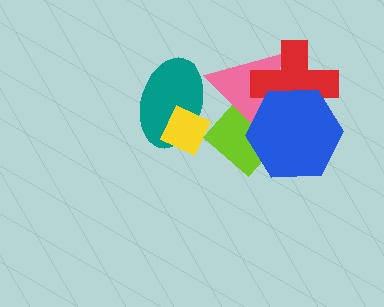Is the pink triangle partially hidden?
Yes, it is partially covered by another shape.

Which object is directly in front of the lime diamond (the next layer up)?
The pink triangle is directly in front of the lime diamond.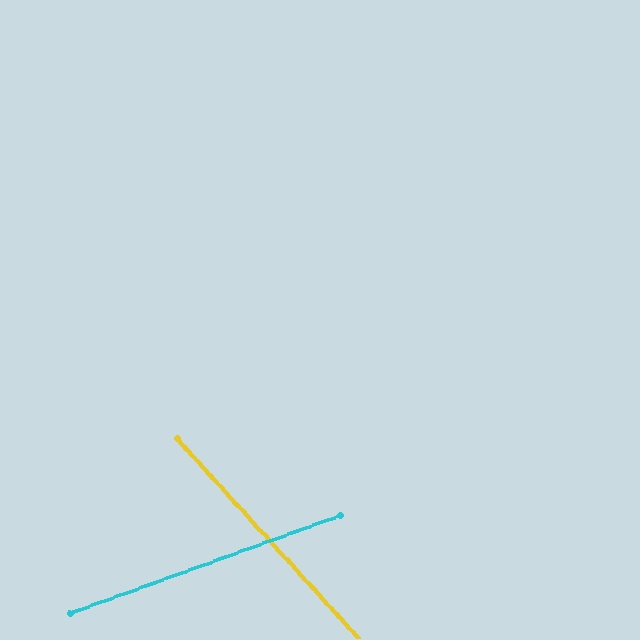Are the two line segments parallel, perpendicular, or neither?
Neither parallel nor perpendicular — they differ by about 68°.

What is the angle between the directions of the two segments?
Approximately 68 degrees.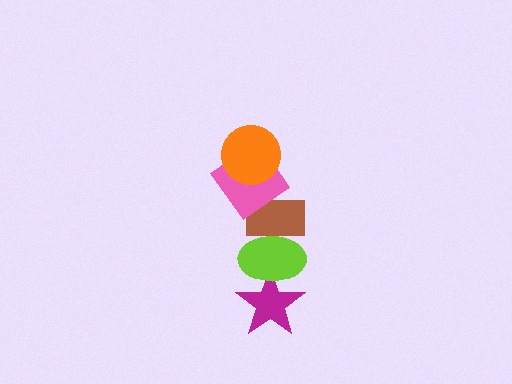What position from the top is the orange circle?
The orange circle is 1st from the top.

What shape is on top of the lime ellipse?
The brown rectangle is on top of the lime ellipse.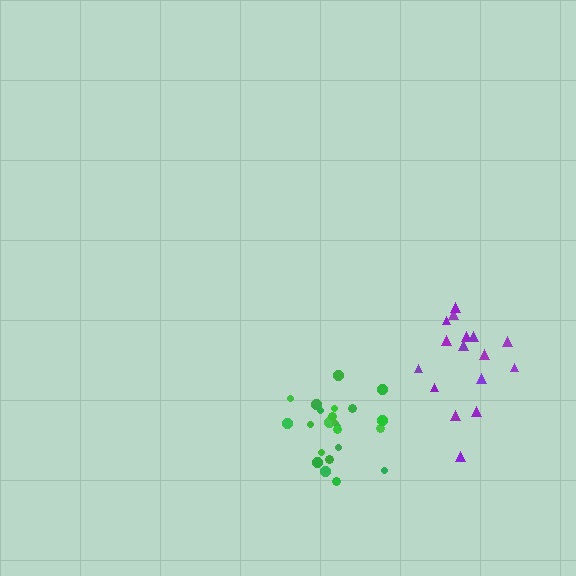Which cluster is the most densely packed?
Green.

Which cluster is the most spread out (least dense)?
Purple.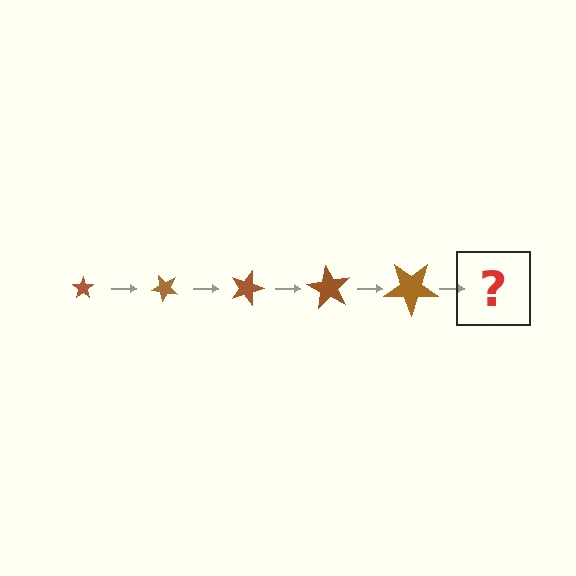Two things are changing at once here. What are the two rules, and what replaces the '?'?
The two rules are that the star grows larger each step and it rotates 45 degrees each step. The '?' should be a star, larger than the previous one and rotated 225 degrees from the start.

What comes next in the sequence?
The next element should be a star, larger than the previous one and rotated 225 degrees from the start.